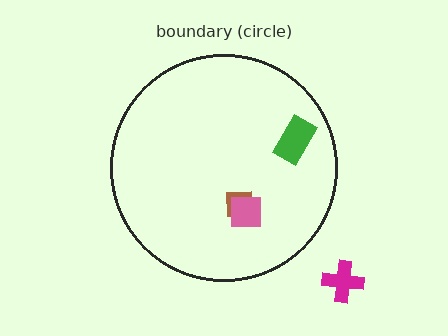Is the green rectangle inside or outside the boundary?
Inside.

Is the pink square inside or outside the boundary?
Inside.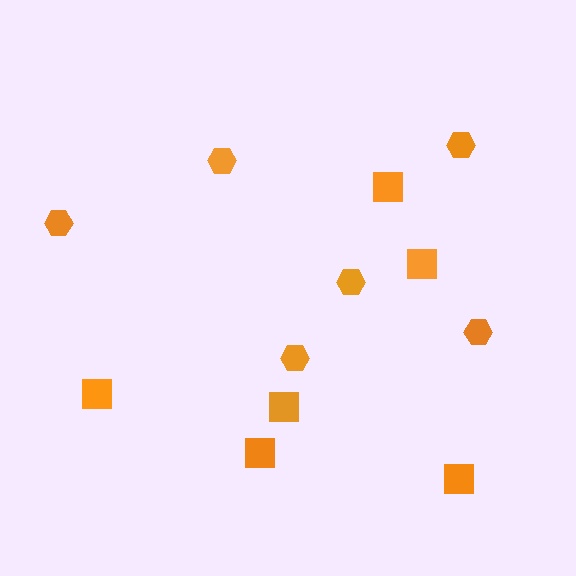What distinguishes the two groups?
There are 2 groups: one group of hexagons (6) and one group of squares (6).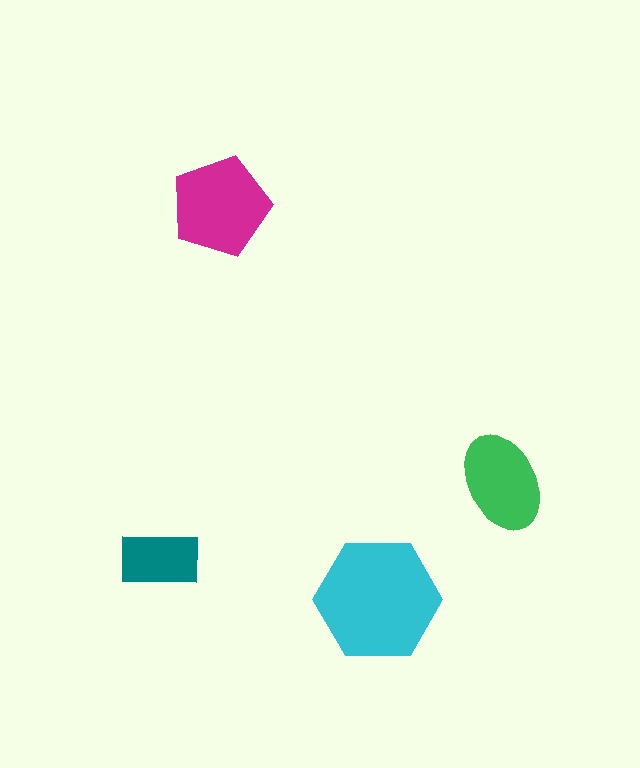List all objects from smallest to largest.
The teal rectangle, the green ellipse, the magenta pentagon, the cyan hexagon.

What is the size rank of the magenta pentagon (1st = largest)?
2nd.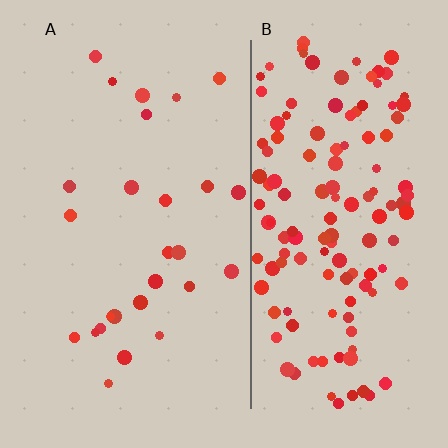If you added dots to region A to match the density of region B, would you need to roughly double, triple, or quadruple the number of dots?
Approximately quadruple.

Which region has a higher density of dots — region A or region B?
B (the right).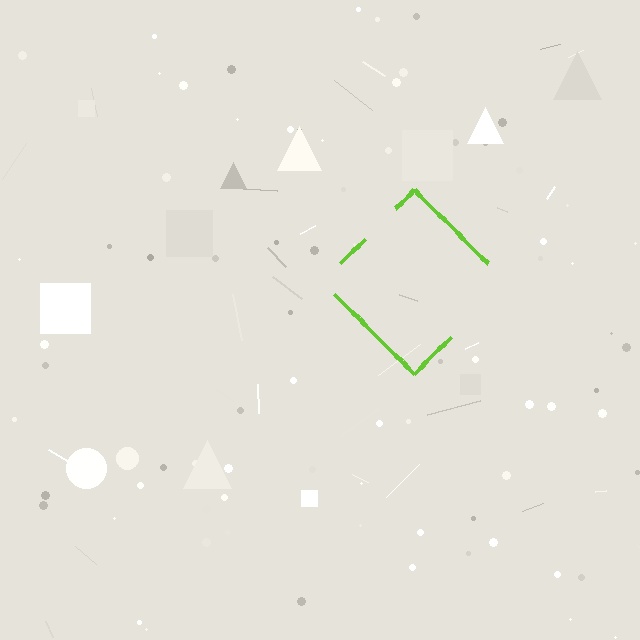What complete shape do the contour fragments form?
The contour fragments form a diamond.